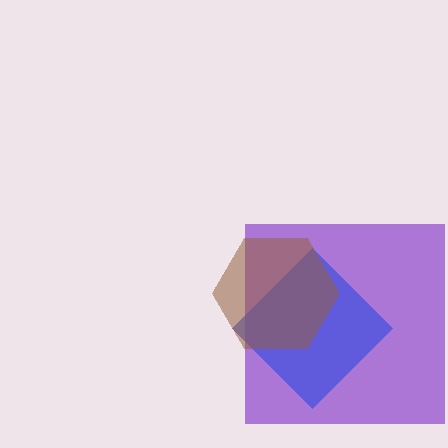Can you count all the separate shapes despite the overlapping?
Yes, there are 3 separate shapes.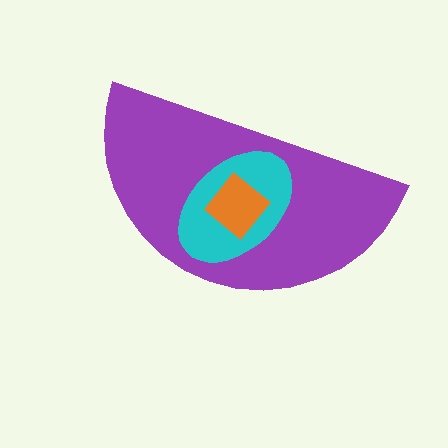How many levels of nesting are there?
3.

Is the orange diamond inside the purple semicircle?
Yes.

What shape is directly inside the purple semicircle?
The cyan ellipse.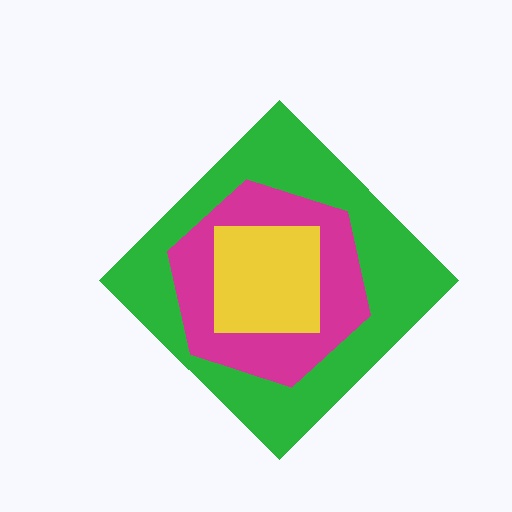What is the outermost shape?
The green diamond.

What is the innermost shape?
The yellow square.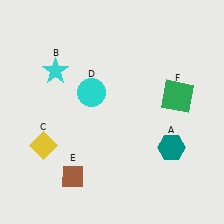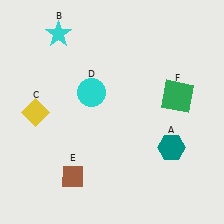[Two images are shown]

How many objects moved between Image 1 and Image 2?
2 objects moved between the two images.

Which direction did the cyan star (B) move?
The cyan star (B) moved up.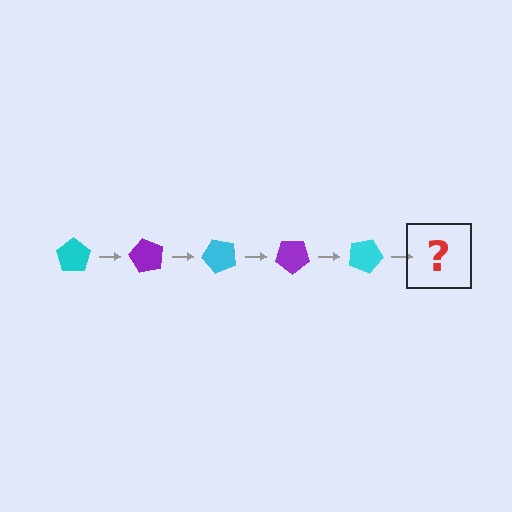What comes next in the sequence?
The next element should be a purple pentagon, rotated 300 degrees from the start.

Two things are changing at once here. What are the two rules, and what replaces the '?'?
The two rules are that it rotates 60 degrees each step and the color cycles through cyan and purple. The '?' should be a purple pentagon, rotated 300 degrees from the start.